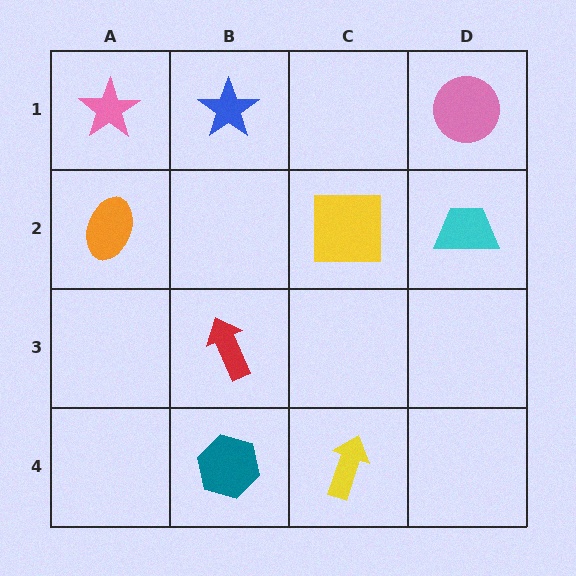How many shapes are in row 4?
2 shapes.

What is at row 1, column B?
A blue star.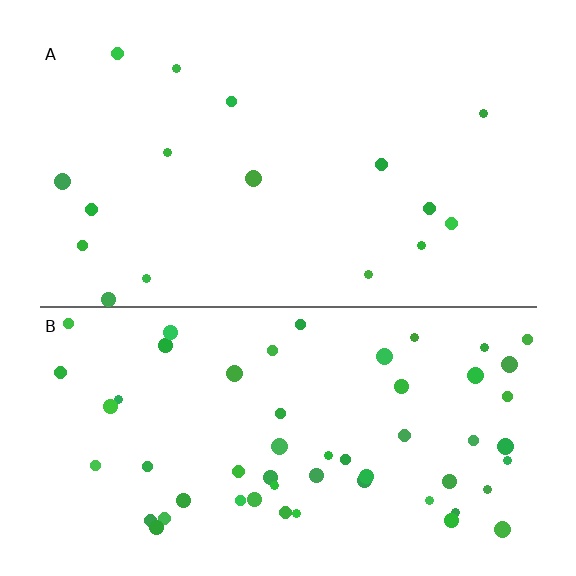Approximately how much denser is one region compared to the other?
Approximately 3.4× — region B over region A.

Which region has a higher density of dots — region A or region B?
B (the bottom).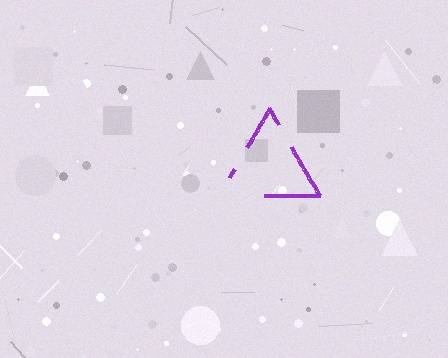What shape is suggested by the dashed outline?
The dashed outline suggests a triangle.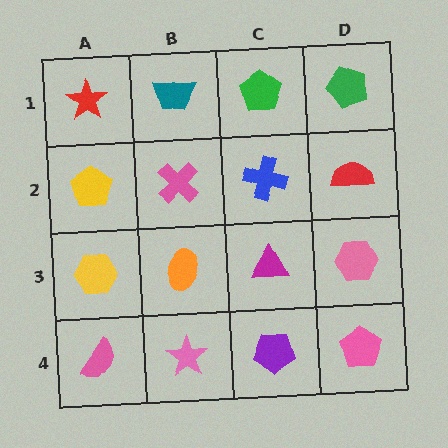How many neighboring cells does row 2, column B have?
4.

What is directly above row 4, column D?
A pink hexagon.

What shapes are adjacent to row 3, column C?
A blue cross (row 2, column C), a purple pentagon (row 4, column C), an orange ellipse (row 3, column B), a pink hexagon (row 3, column D).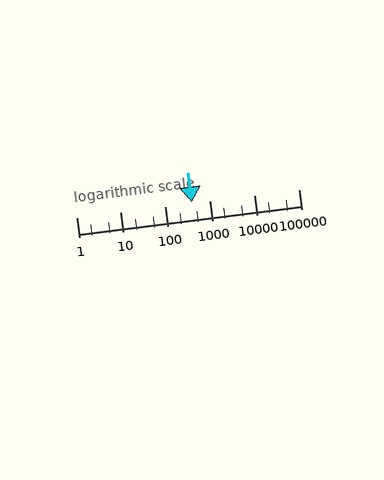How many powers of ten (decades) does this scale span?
The scale spans 5 decades, from 1 to 100000.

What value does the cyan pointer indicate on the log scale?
The pointer indicates approximately 390.